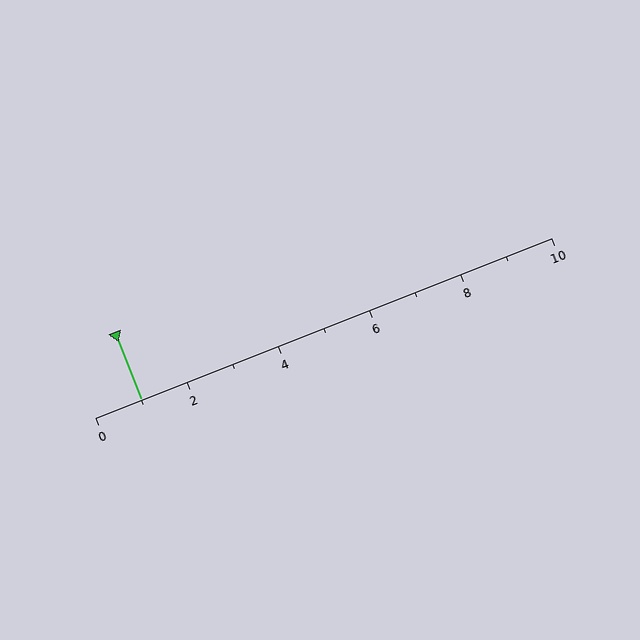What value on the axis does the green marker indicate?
The marker indicates approximately 1.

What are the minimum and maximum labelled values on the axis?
The axis runs from 0 to 10.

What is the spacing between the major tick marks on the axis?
The major ticks are spaced 2 apart.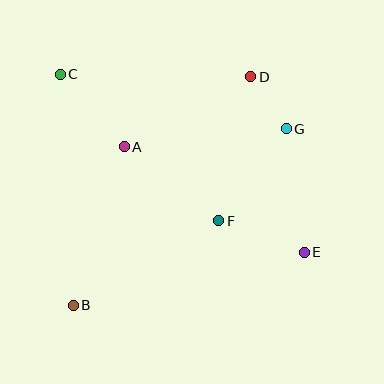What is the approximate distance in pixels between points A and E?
The distance between A and E is approximately 209 pixels.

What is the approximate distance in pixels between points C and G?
The distance between C and G is approximately 233 pixels.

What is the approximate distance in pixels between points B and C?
The distance between B and C is approximately 231 pixels.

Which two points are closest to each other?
Points D and G are closest to each other.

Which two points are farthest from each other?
Points C and E are farthest from each other.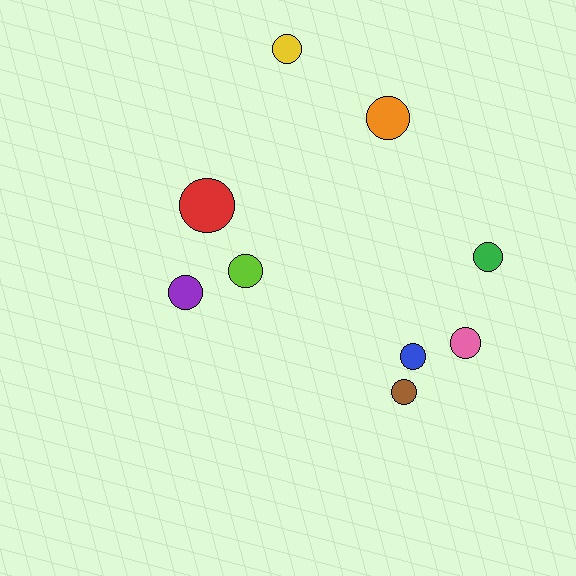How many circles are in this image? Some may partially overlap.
There are 9 circles.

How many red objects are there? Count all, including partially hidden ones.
There is 1 red object.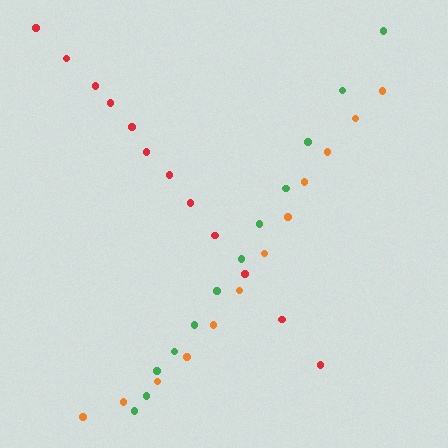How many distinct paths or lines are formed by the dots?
There are 3 distinct paths.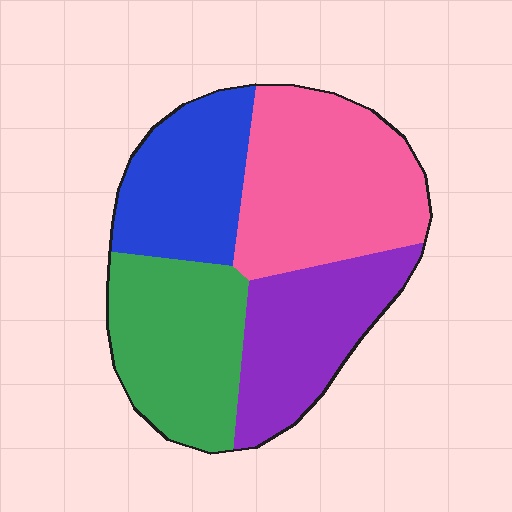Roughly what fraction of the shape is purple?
Purple takes up about one fifth (1/5) of the shape.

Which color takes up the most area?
Pink, at roughly 30%.